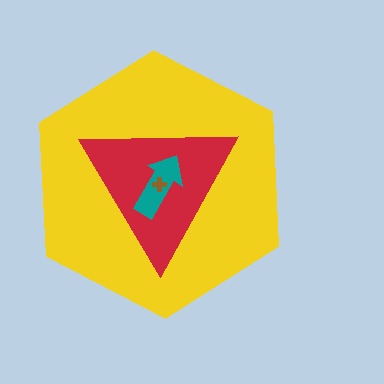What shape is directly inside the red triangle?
The teal arrow.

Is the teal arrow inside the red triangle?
Yes.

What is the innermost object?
The brown cross.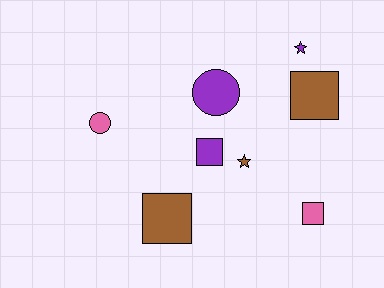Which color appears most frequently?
Purple, with 3 objects.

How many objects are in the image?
There are 8 objects.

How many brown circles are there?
There are no brown circles.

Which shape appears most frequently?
Square, with 4 objects.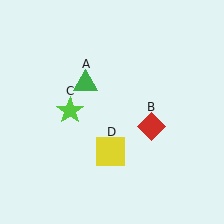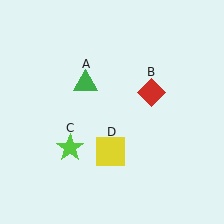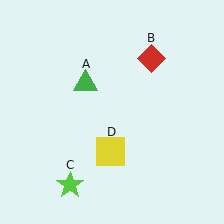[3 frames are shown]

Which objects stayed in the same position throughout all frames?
Green triangle (object A) and yellow square (object D) remained stationary.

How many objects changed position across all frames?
2 objects changed position: red diamond (object B), lime star (object C).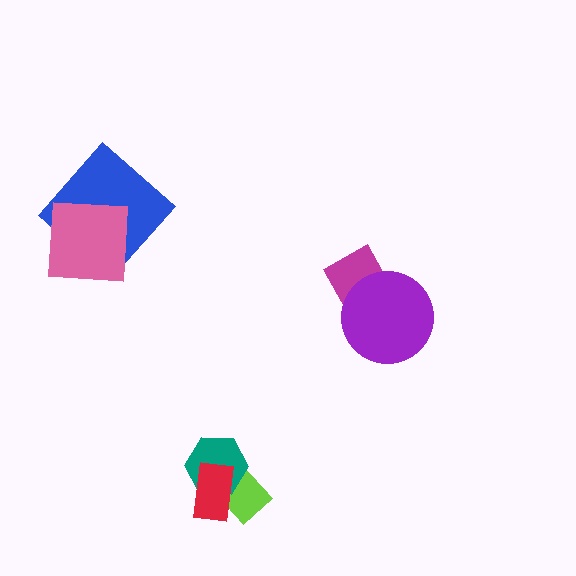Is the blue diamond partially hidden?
Yes, it is partially covered by another shape.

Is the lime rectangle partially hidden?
Yes, it is partially covered by another shape.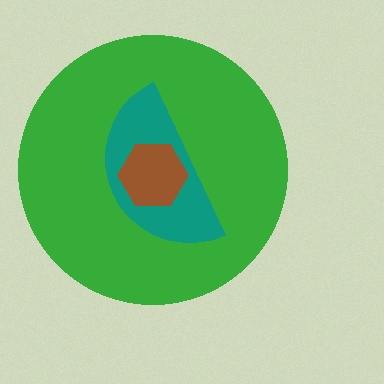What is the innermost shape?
The brown hexagon.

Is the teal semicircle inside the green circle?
Yes.